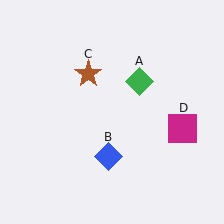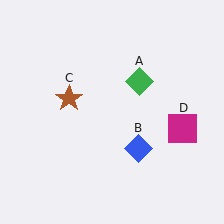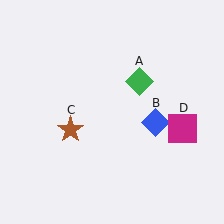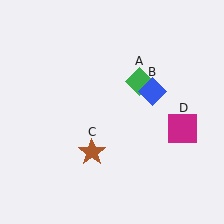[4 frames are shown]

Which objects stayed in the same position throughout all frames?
Green diamond (object A) and magenta square (object D) remained stationary.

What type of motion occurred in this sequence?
The blue diamond (object B), brown star (object C) rotated counterclockwise around the center of the scene.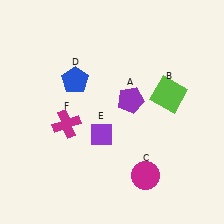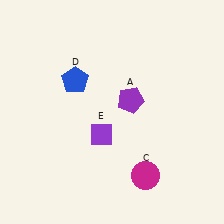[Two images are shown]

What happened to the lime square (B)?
The lime square (B) was removed in Image 2. It was in the top-right area of Image 1.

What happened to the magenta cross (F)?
The magenta cross (F) was removed in Image 2. It was in the bottom-left area of Image 1.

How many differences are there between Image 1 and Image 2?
There are 2 differences between the two images.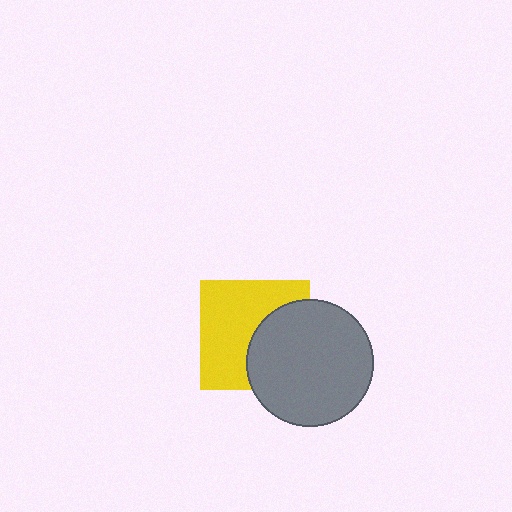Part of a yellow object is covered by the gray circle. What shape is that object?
It is a square.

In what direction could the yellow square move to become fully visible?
The yellow square could move left. That would shift it out from behind the gray circle entirely.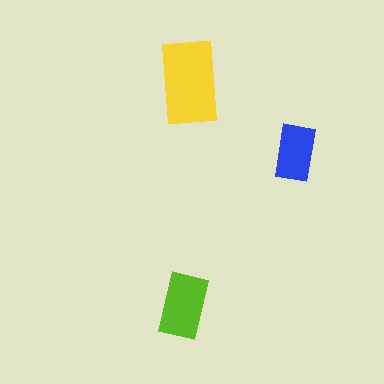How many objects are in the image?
There are 3 objects in the image.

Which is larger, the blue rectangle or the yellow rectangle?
The yellow one.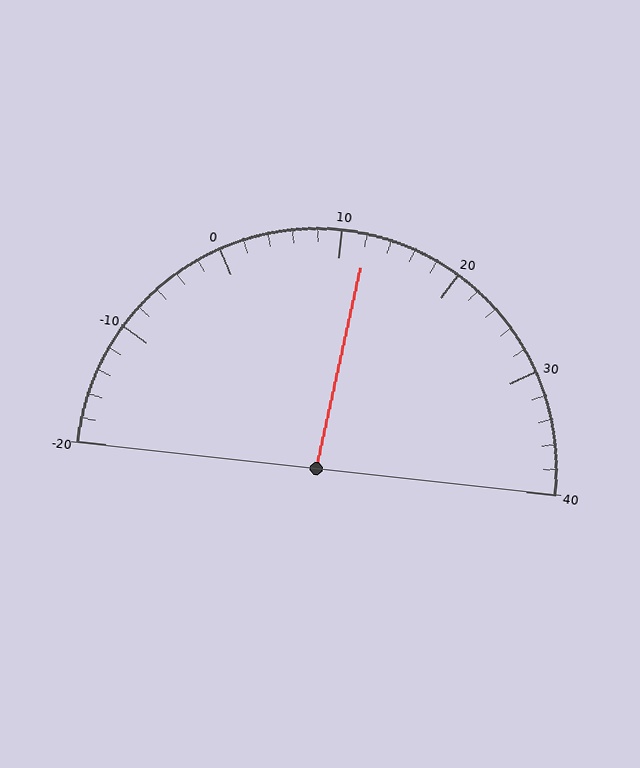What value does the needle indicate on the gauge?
The needle indicates approximately 12.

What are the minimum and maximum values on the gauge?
The gauge ranges from -20 to 40.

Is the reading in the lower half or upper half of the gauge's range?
The reading is in the upper half of the range (-20 to 40).